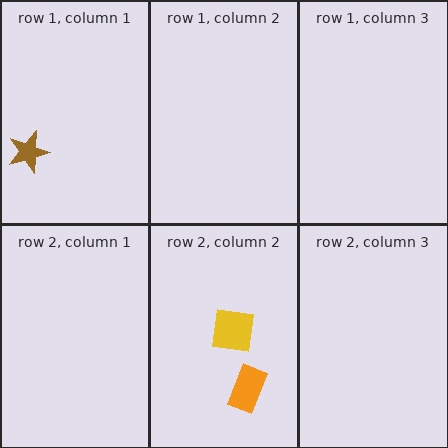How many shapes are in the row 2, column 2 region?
2.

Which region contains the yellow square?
The row 2, column 2 region.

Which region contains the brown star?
The row 1, column 1 region.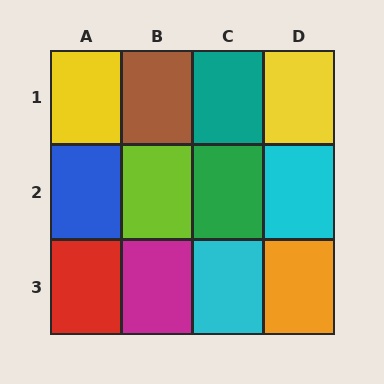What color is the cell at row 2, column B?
Lime.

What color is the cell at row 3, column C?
Cyan.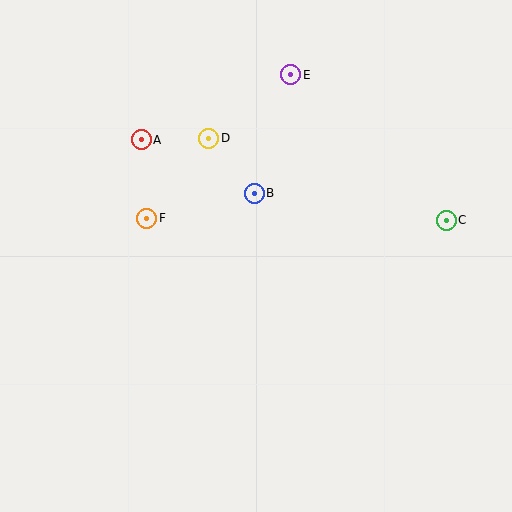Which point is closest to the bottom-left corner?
Point F is closest to the bottom-left corner.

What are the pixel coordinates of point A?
Point A is at (141, 140).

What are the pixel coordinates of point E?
Point E is at (291, 75).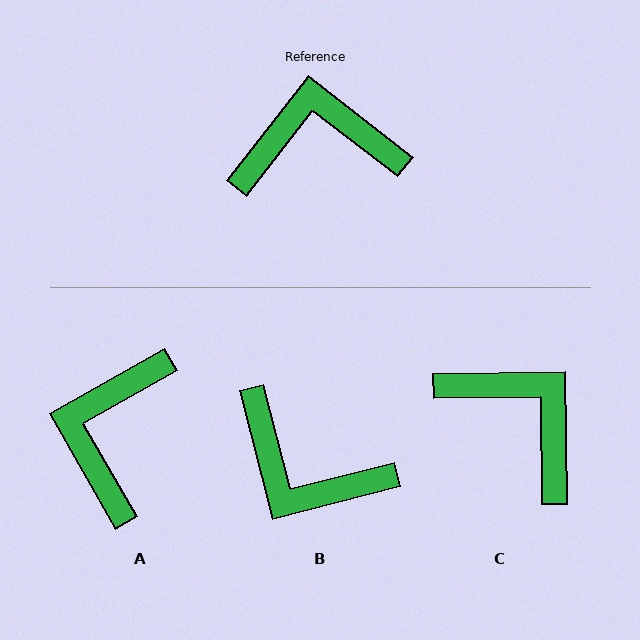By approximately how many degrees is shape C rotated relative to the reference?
Approximately 51 degrees clockwise.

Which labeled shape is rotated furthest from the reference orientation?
B, about 142 degrees away.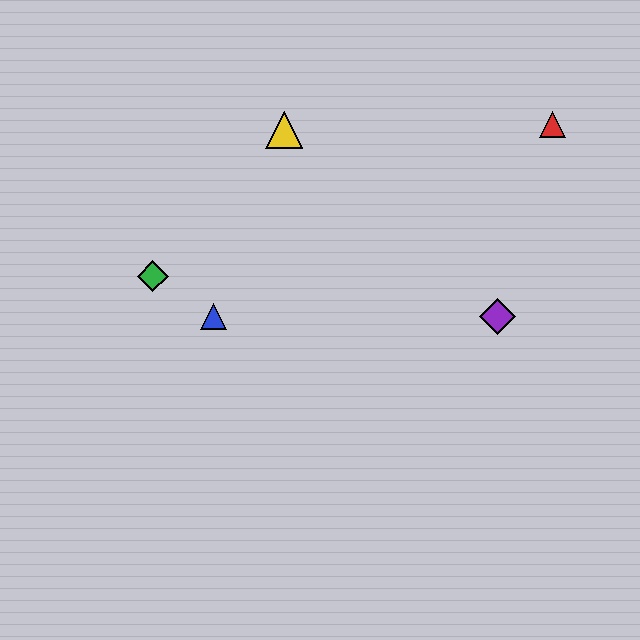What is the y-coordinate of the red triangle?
The red triangle is at y≈124.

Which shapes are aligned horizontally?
The blue triangle, the purple diamond are aligned horizontally.